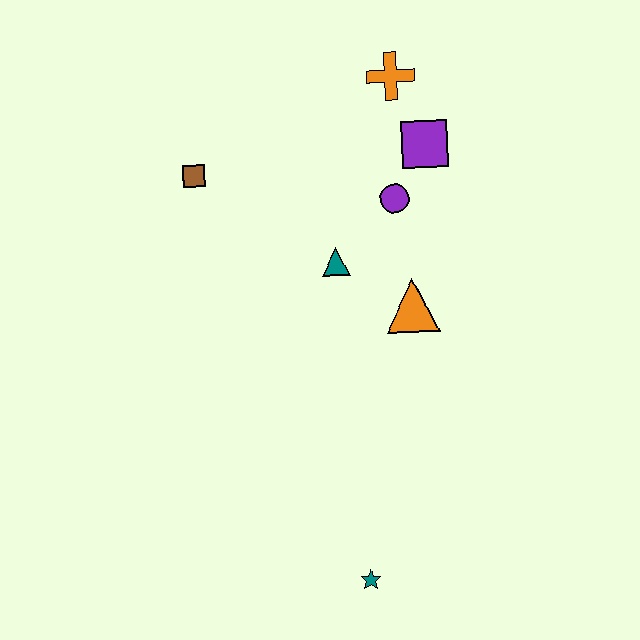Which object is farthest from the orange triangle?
The teal star is farthest from the orange triangle.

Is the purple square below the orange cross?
Yes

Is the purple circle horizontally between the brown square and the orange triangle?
Yes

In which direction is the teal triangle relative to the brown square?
The teal triangle is to the right of the brown square.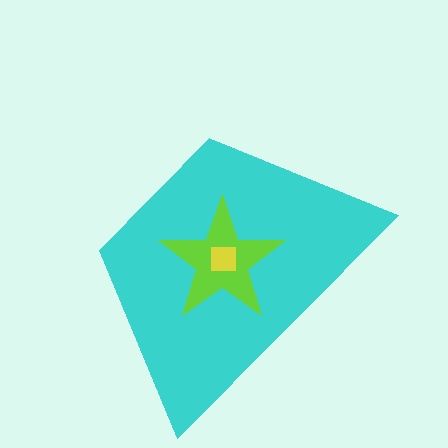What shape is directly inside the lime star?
The yellow square.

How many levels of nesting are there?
3.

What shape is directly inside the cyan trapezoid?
The lime star.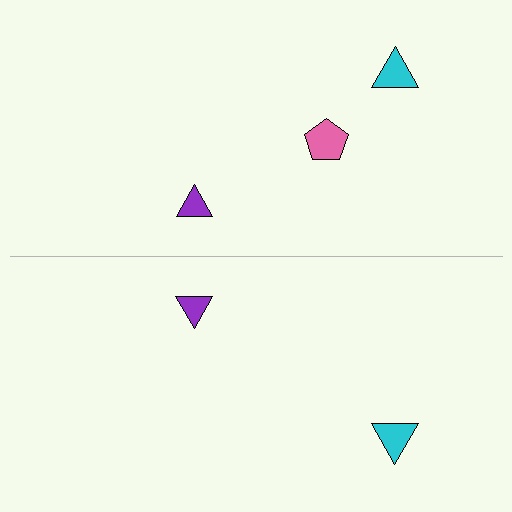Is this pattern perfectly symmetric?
No, the pattern is not perfectly symmetric. A pink pentagon is missing from the bottom side.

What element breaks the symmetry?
A pink pentagon is missing from the bottom side.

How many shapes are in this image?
There are 5 shapes in this image.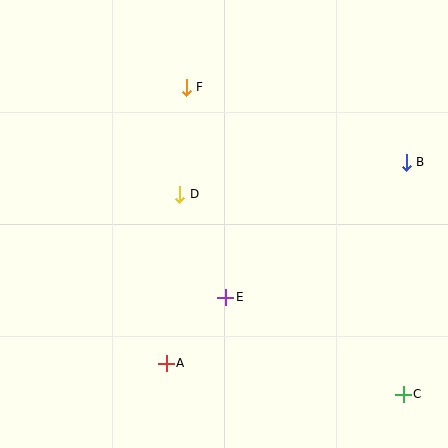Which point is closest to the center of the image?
Point D at (180, 194) is closest to the center.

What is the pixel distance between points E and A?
The distance between E and A is 89 pixels.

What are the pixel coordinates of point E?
Point E is at (226, 297).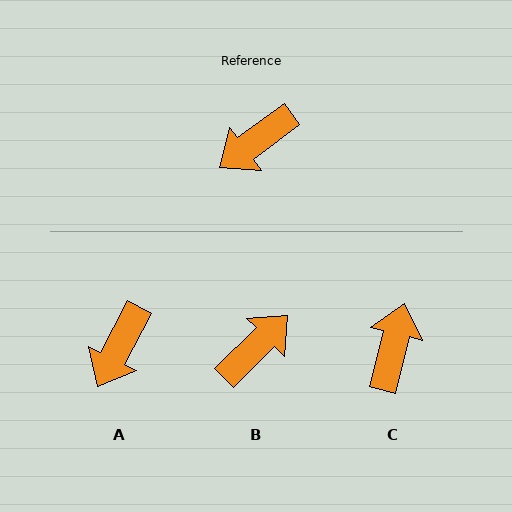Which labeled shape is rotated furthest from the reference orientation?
B, about 171 degrees away.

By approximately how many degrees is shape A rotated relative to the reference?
Approximately 26 degrees counter-clockwise.